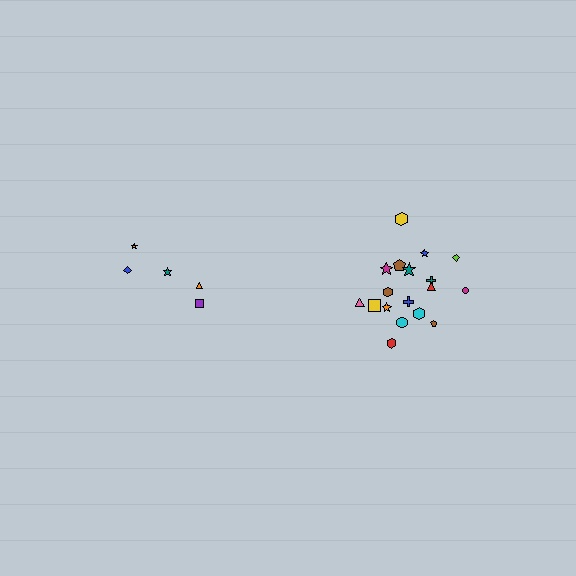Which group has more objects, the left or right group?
The right group.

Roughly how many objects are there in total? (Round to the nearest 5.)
Roughly 25 objects in total.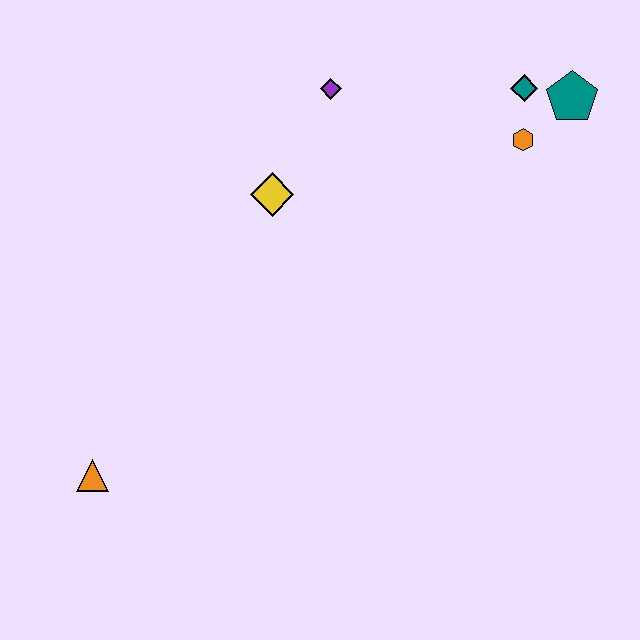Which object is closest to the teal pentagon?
The teal diamond is closest to the teal pentagon.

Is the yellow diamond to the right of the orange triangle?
Yes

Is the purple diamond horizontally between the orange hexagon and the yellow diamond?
Yes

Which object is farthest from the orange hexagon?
The orange triangle is farthest from the orange hexagon.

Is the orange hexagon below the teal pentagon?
Yes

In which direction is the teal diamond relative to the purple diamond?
The teal diamond is to the right of the purple diamond.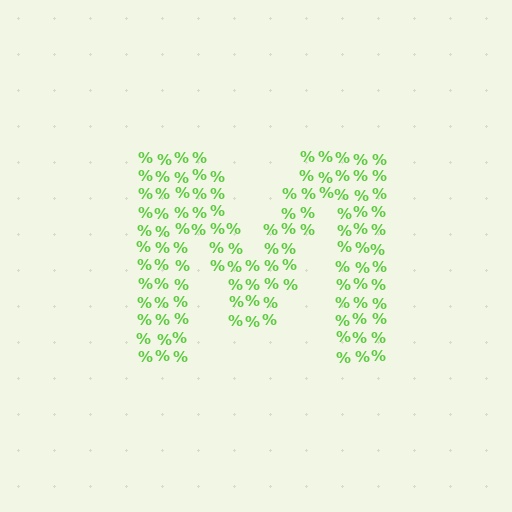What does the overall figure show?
The overall figure shows the letter M.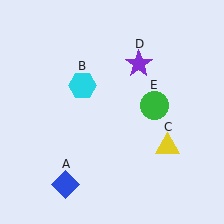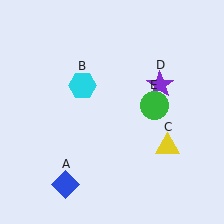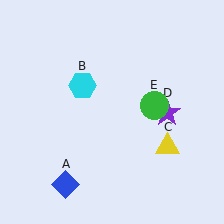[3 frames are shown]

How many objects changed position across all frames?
1 object changed position: purple star (object D).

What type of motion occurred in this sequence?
The purple star (object D) rotated clockwise around the center of the scene.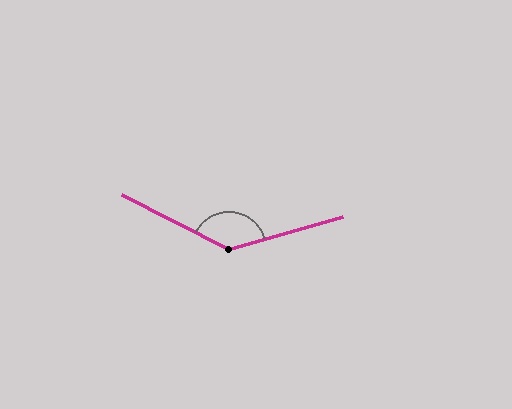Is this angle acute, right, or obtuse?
It is obtuse.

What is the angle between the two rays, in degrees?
Approximately 137 degrees.